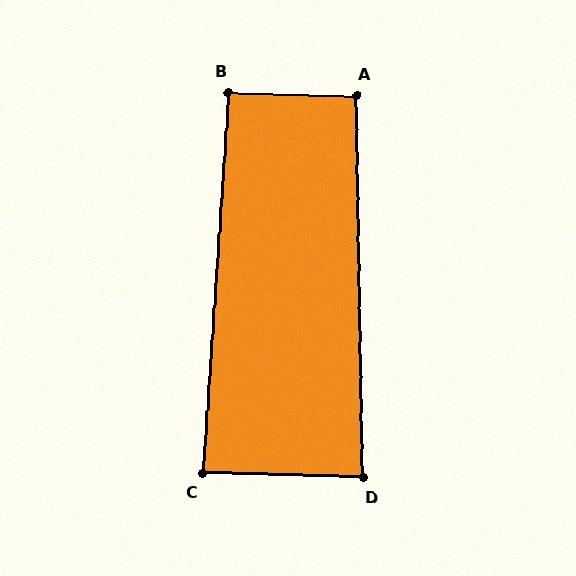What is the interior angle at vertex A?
Approximately 92 degrees (approximately right).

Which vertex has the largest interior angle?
B, at approximately 93 degrees.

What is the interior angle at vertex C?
Approximately 88 degrees (approximately right).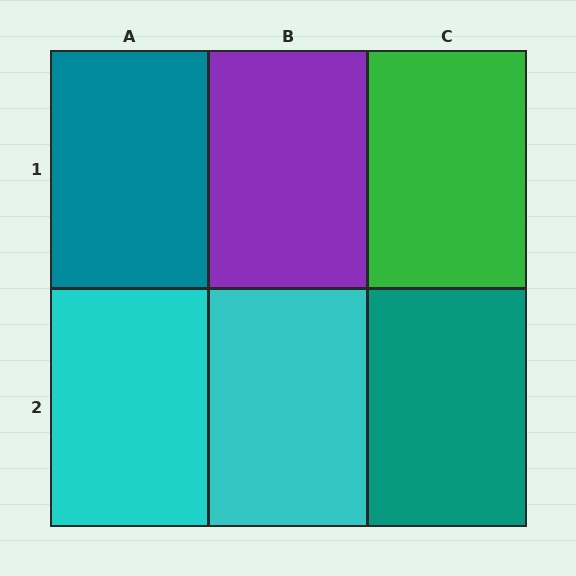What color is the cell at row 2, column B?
Cyan.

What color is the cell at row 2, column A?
Cyan.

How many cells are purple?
1 cell is purple.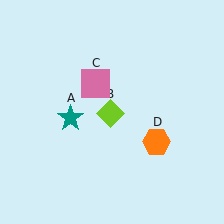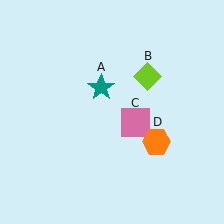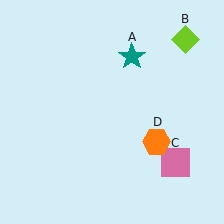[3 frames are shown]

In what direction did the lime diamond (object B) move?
The lime diamond (object B) moved up and to the right.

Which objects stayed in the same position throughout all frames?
Orange hexagon (object D) remained stationary.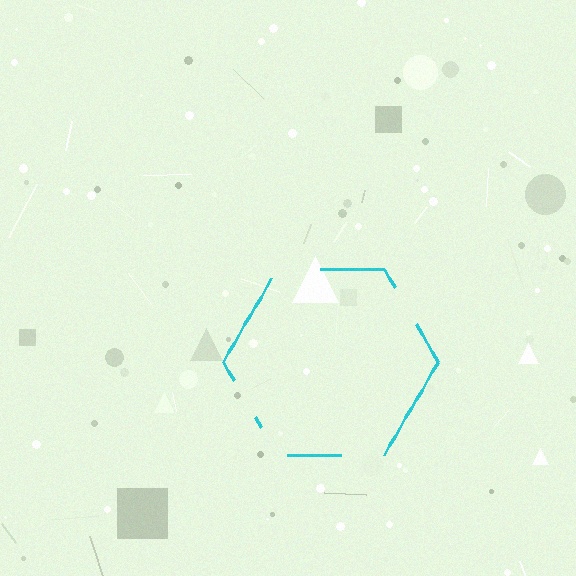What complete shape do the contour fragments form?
The contour fragments form a hexagon.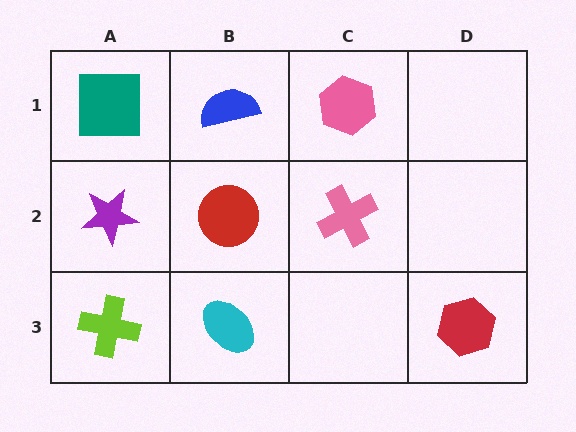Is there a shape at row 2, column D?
No, that cell is empty.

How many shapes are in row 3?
3 shapes.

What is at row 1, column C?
A pink hexagon.